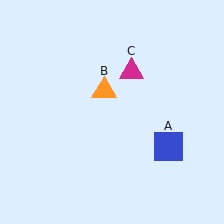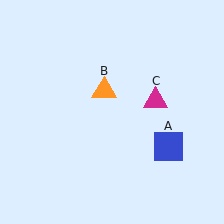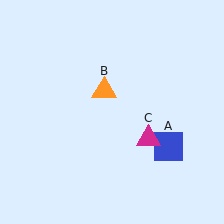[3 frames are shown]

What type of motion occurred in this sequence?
The magenta triangle (object C) rotated clockwise around the center of the scene.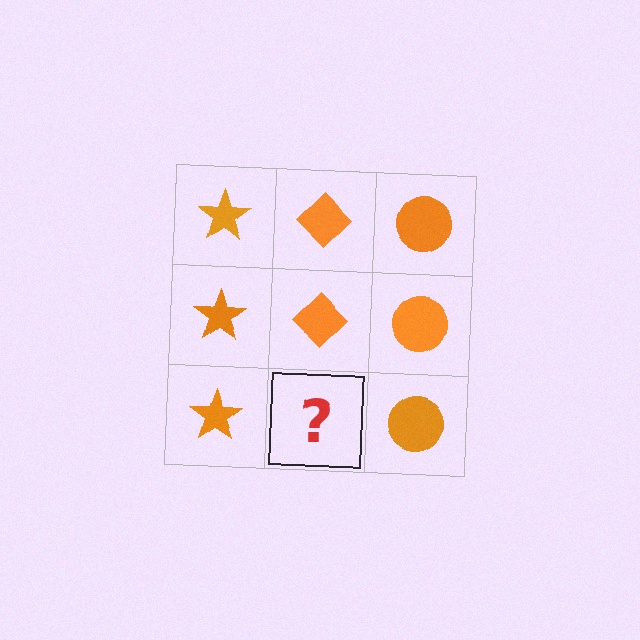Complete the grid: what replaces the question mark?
The question mark should be replaced with an orange diamond.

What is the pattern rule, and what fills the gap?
The rule is that each column has a consistent shape. The gap should be filled with an orange diamond.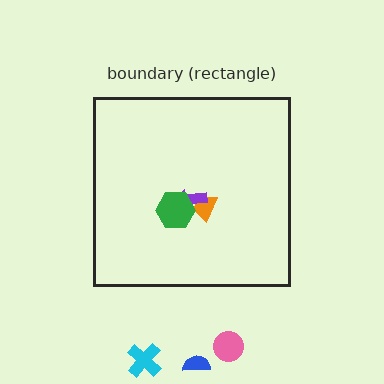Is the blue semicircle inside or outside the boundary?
Outside.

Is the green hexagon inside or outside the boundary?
Inside.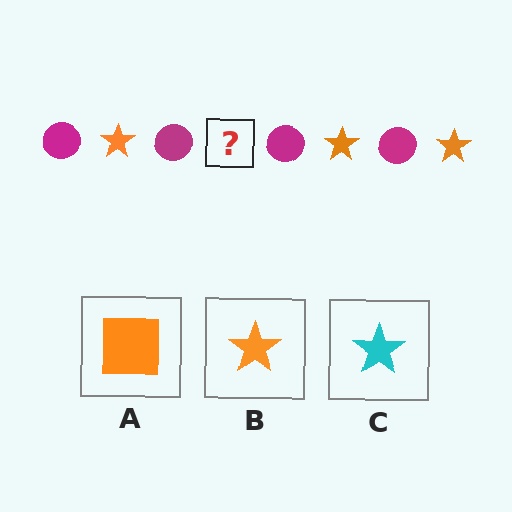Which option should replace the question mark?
Option B.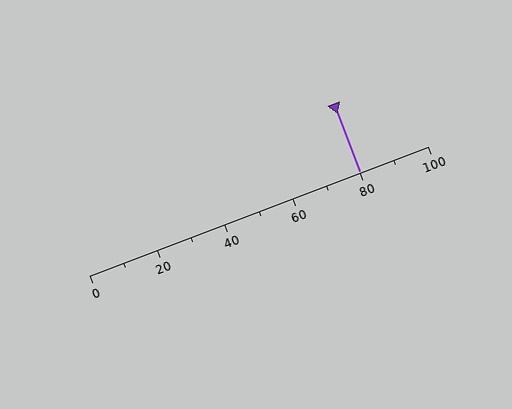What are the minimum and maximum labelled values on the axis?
The axis runs from 0 to 100.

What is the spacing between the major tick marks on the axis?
The major ticks are spaced 20 apart.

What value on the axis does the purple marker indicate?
The marker indicates approximately 80.